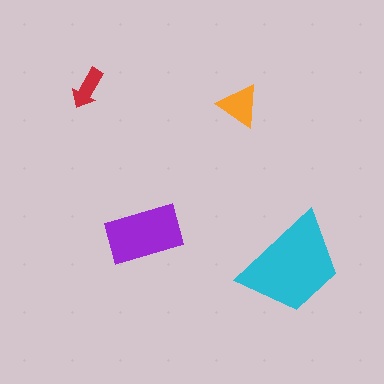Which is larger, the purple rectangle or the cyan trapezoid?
The cyan trapezoid.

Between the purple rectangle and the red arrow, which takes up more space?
The purple rectangle.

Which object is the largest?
The cyan trapezoid.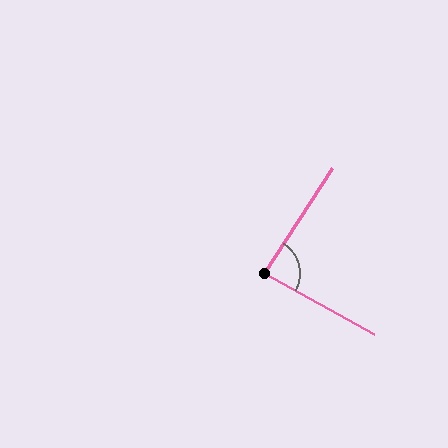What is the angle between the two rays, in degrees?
Approximately 86 degrees.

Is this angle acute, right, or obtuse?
It is approximately a right angle.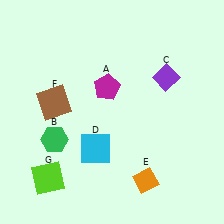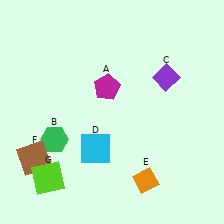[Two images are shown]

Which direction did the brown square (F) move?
The brown square (F) moved down.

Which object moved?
The brown square (F) moved down.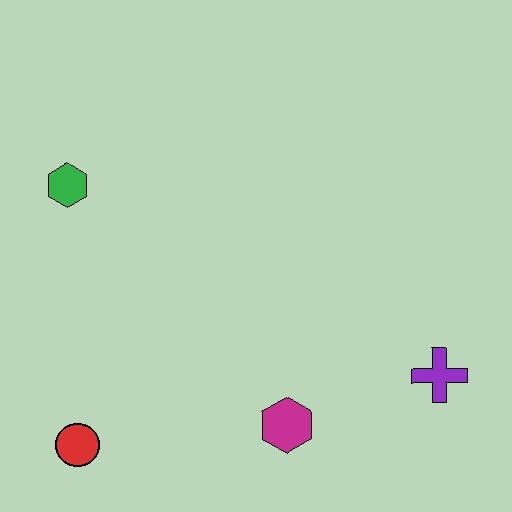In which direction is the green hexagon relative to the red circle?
The green hexagon is above the red circle.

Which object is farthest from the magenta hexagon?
The green hexagon is farthest from the magenta hexagon.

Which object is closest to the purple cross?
The magenta hexagon is closest to the purple cross.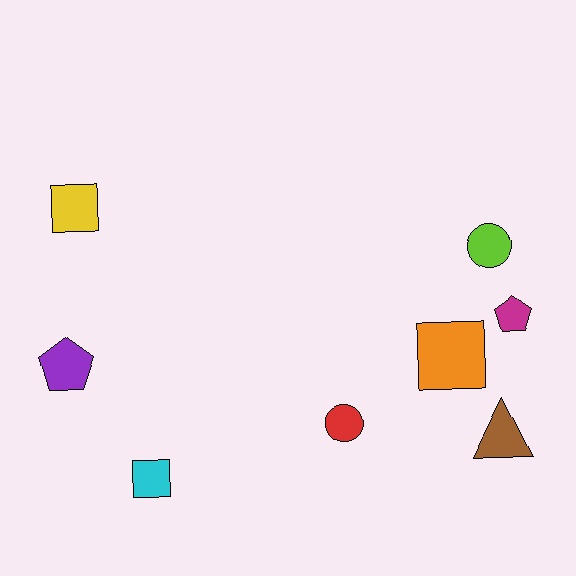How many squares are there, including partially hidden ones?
There are 3 squares.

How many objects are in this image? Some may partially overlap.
There are 8 objects.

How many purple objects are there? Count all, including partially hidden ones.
There is 1 purple object.